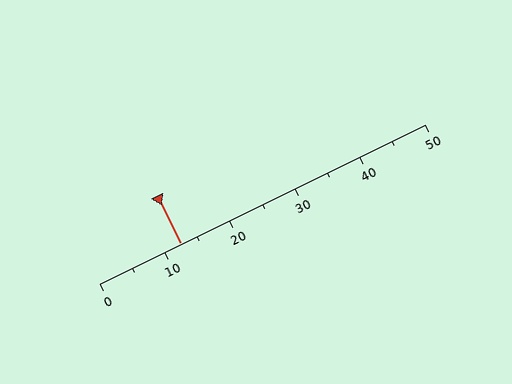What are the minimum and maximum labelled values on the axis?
The axis runs from 0 to 50.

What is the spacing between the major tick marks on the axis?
The major ticks are spaced 10 apart.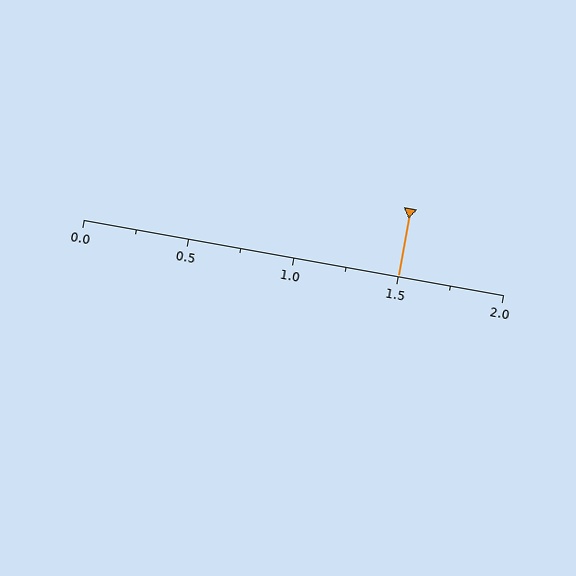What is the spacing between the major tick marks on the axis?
The major ticks are spaced 0.5 apart.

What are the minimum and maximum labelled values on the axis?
The axis runs from 0.0 to 2.0.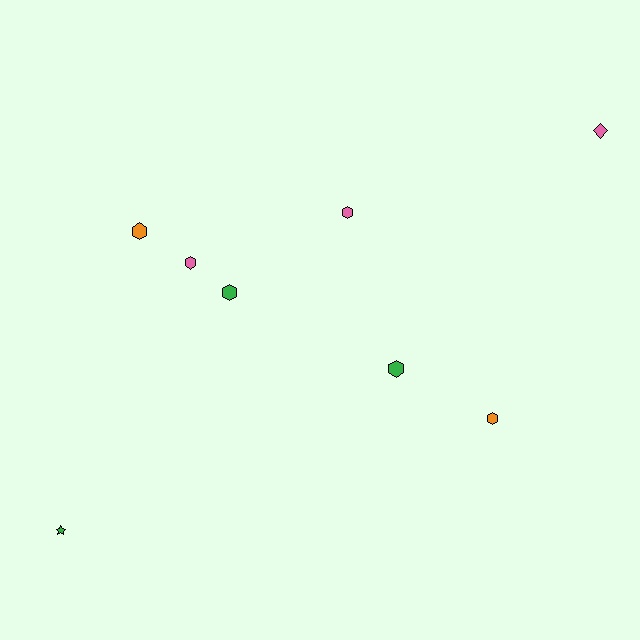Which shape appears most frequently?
Hexagon, with 6 objects.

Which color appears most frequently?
Green, with 3 objects.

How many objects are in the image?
There are 8 objects.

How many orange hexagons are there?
There are 2 orange hexagons.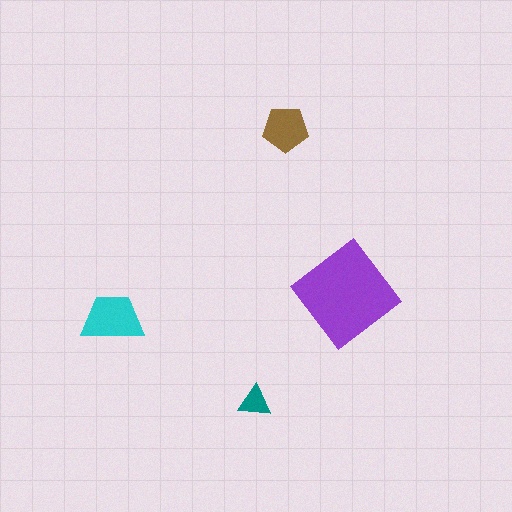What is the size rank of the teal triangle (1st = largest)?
4th.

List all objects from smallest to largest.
The teal triangle, the brown pentagon, the cyan trapezoid, the purple diamond.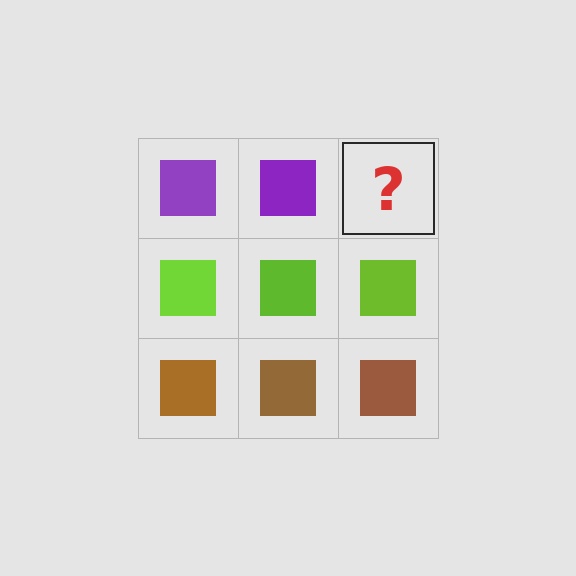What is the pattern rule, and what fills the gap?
The rule is that each row has a consistent color. The gap should be filled with a purple square.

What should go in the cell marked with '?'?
The missing cell should contain a purple square.